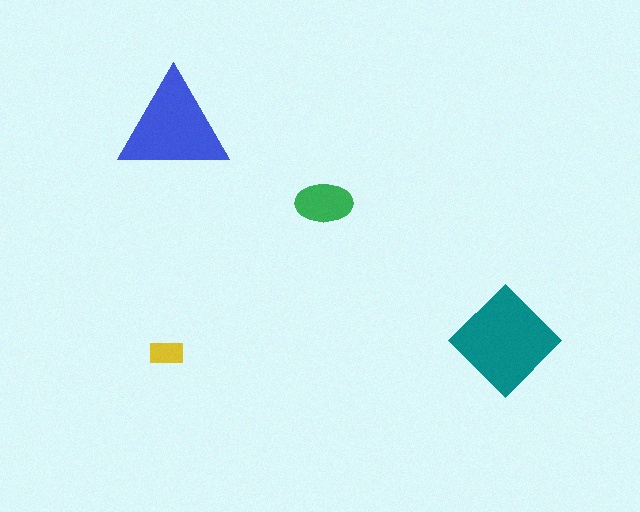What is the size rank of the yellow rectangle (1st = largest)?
4th.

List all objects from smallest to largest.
The yellow rectangle, the green ellipse, the blue triangle, the teal diamond.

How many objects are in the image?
There are 4 objects in the image.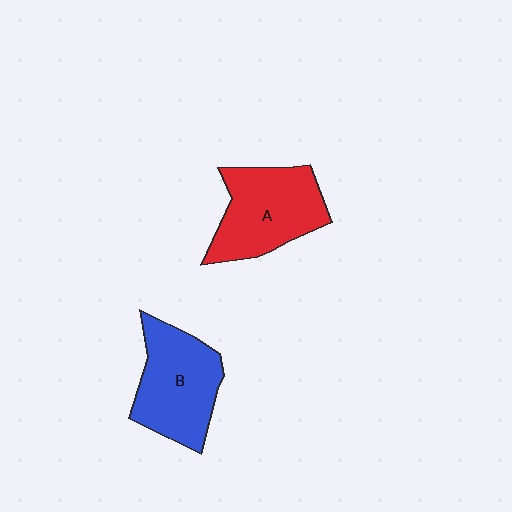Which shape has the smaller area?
Shape B (blue).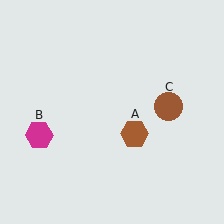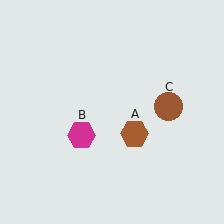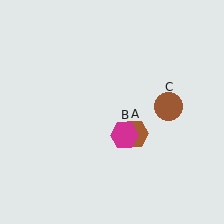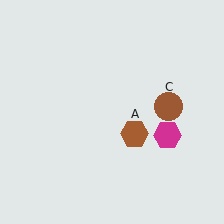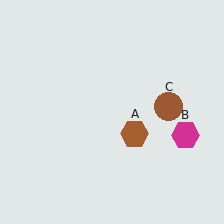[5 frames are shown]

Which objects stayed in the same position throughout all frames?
Brown hexagon (object A) and brown circle (object C) remained stationary.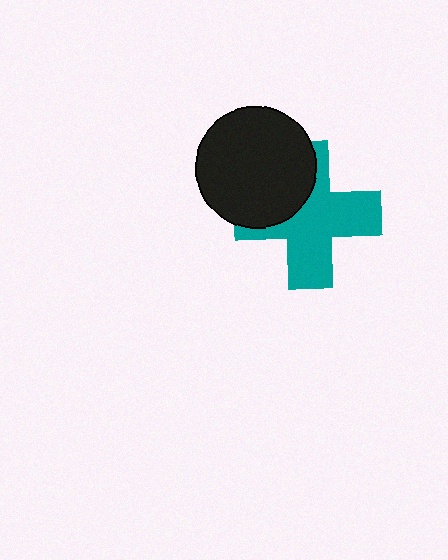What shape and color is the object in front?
The object in front is a black circle.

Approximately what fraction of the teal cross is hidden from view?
Roughly 33% of the teal cross is hidden behind the black circle.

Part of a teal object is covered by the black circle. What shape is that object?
It is a cross.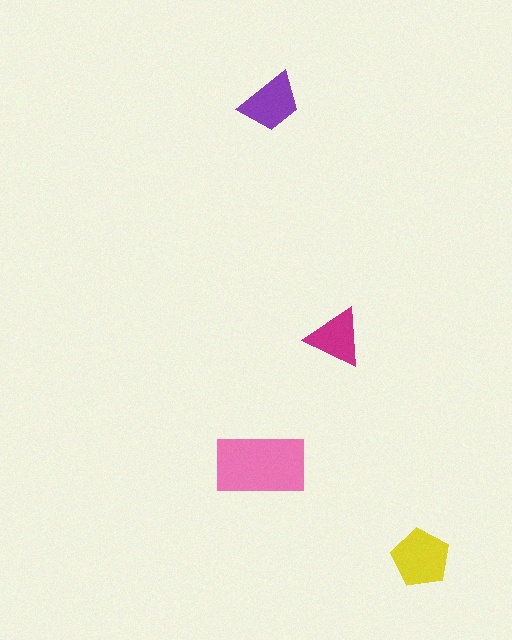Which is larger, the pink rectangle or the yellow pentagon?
The pink rectangle.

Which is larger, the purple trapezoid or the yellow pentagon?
The yellow pentagon.